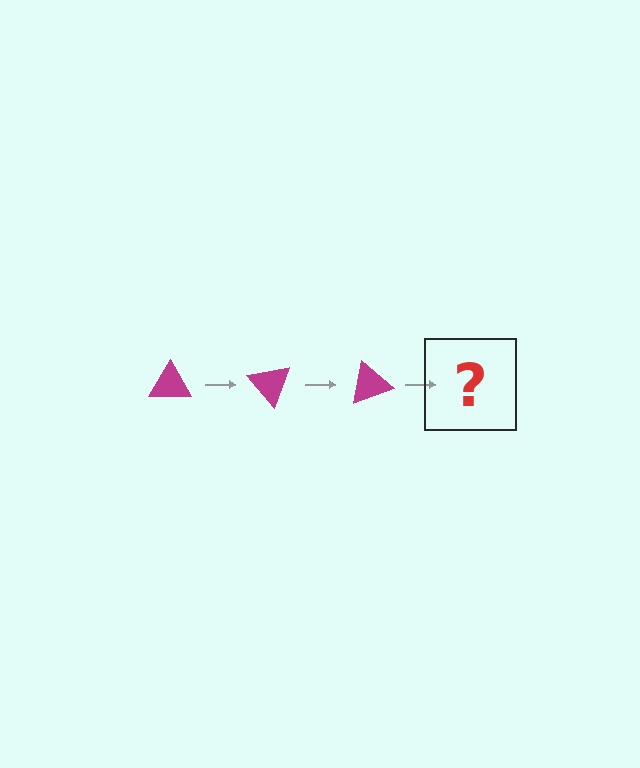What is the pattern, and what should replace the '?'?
The pattern is that the triangle rotates 50 degrees each step. The '?' should be a magenta triangle rotated 150 degrees.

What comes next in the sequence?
The next element should be a magenta triangle rotated 150 degrees.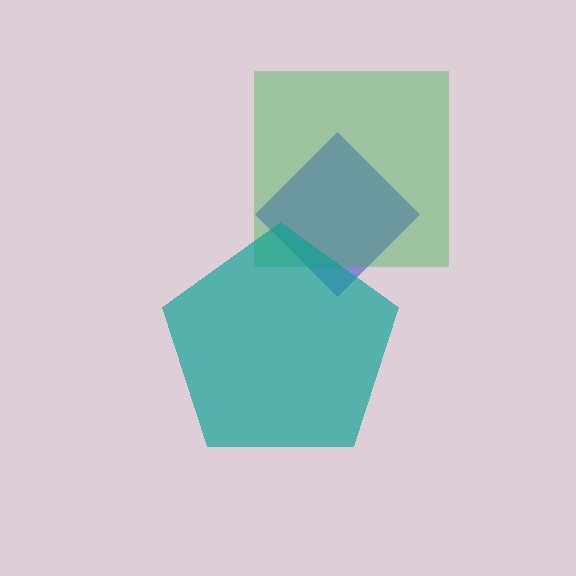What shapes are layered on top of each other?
The layered shapes are: a blue diamond, a green square, a teal pentagon.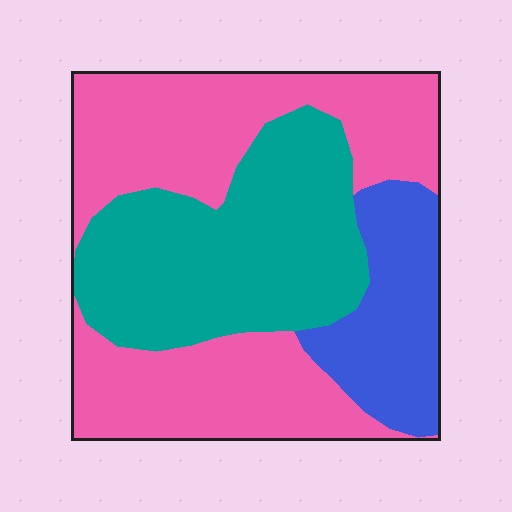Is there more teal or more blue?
Teal.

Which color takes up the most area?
Pink, at roughly 50%.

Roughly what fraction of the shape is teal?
Teal covers 35% of the shape.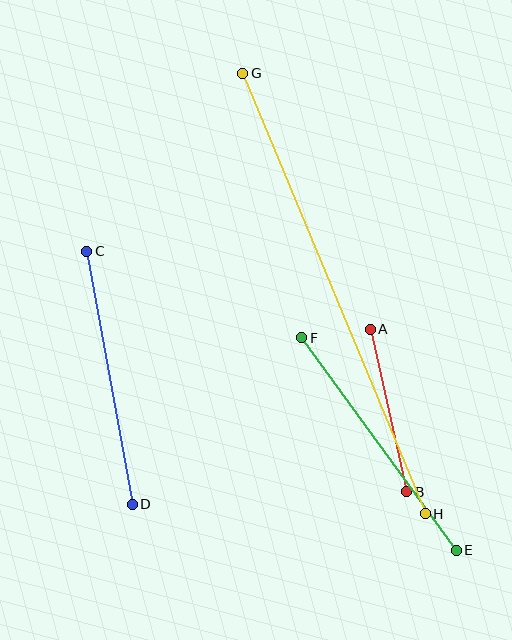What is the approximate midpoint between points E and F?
The midpoint is at approximately (379, 444) pixels.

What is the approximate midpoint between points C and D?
The midpoint is at approximately (109, 378) pixels.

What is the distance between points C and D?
The distance is approximately 257 pixels.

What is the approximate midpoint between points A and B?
The midpoint is at approximately (389, 410) pixels.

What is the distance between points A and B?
The distance is approximately 166 pixels.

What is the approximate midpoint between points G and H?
The midpoint is at approximately (334, 294) pixels.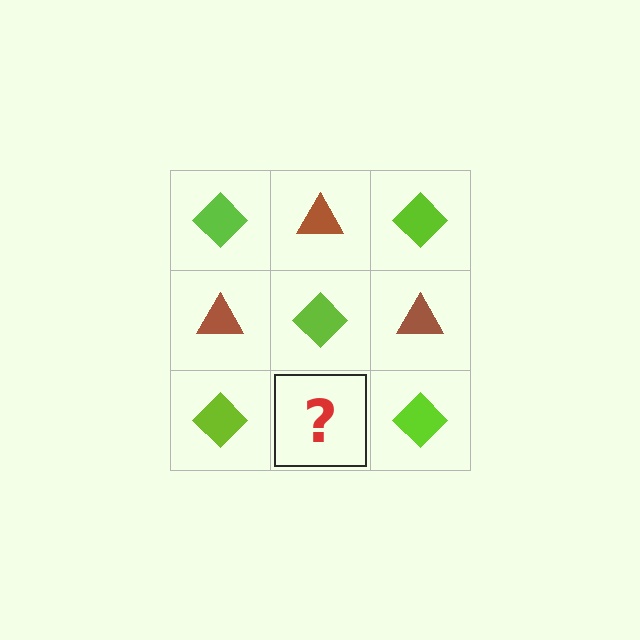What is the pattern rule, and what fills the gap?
The rule is that it alternates lime diamond and brown triangle in a checkerboard pattern. The gap should be filled with a brown triangle.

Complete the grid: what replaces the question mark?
The question mark should be replaced with a brown triangle.